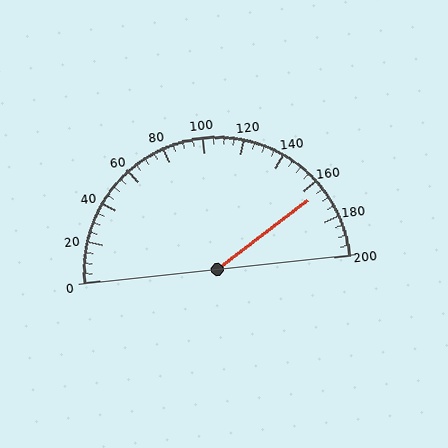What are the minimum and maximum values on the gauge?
The gauge ranges from 0 to 200.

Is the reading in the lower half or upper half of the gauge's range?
The reading is in the upper half of the range (0 to 200).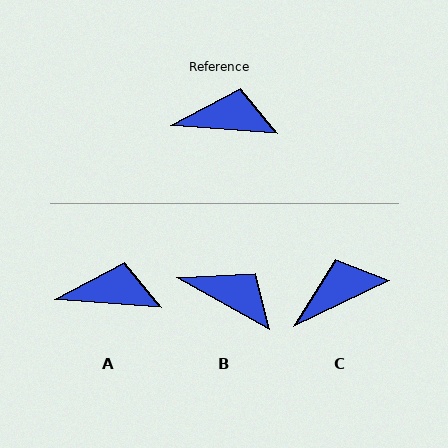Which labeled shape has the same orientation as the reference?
A.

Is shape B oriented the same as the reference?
No, it is off by about 25 degrees.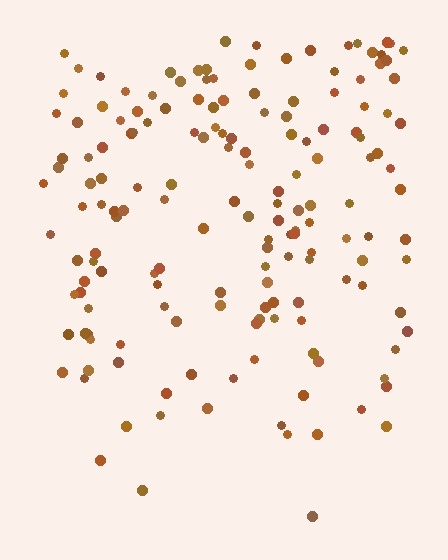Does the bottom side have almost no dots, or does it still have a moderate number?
Still a moderate number, just noticeably fewer than the top.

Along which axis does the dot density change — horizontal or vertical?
Vertical.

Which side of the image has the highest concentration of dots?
The top.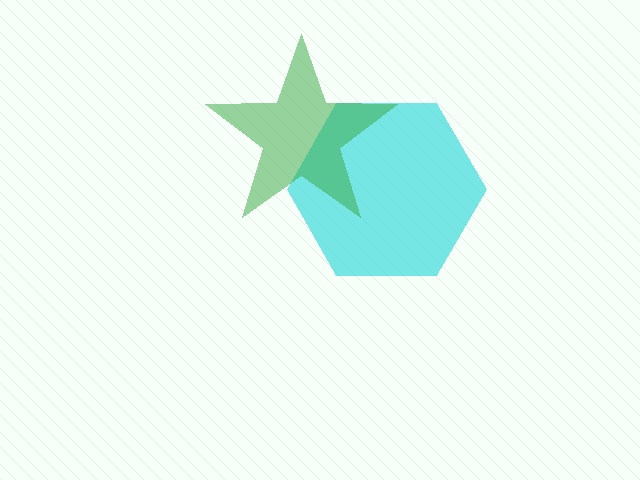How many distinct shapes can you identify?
There are 2 distinct shapes: a cyan hexagon, a green star.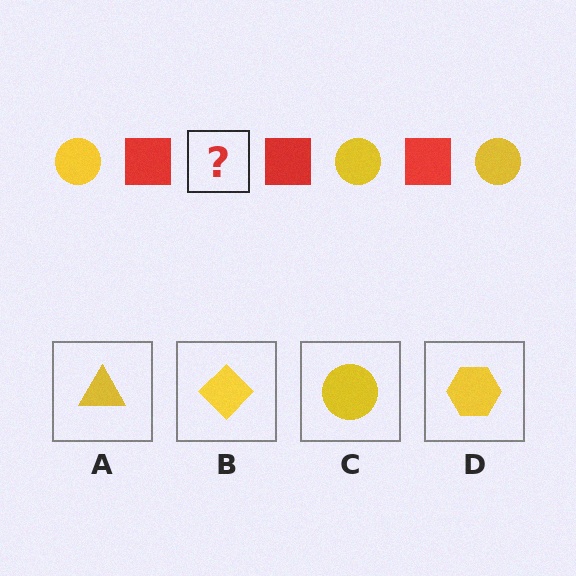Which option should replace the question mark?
Option C.